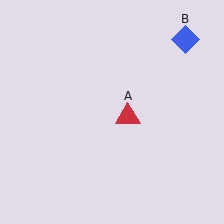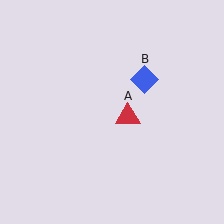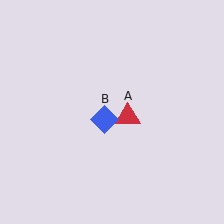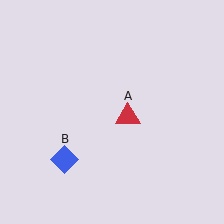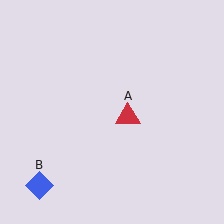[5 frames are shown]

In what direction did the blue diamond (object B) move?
The blue diamond (object B) moved down and to the left.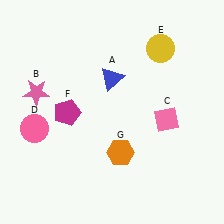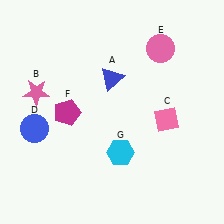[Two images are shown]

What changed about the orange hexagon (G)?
In Image 1, G is orange. In Image 2, it changed to cyan.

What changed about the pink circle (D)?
In Image 1, D is pink. In Image 2, it changed to blue.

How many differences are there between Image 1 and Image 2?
There are 3 differences between the two images.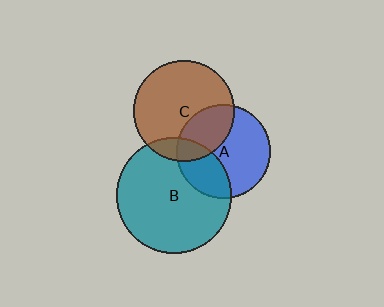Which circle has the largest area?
Circle B (teal).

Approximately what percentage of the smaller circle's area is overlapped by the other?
Approximately 15%.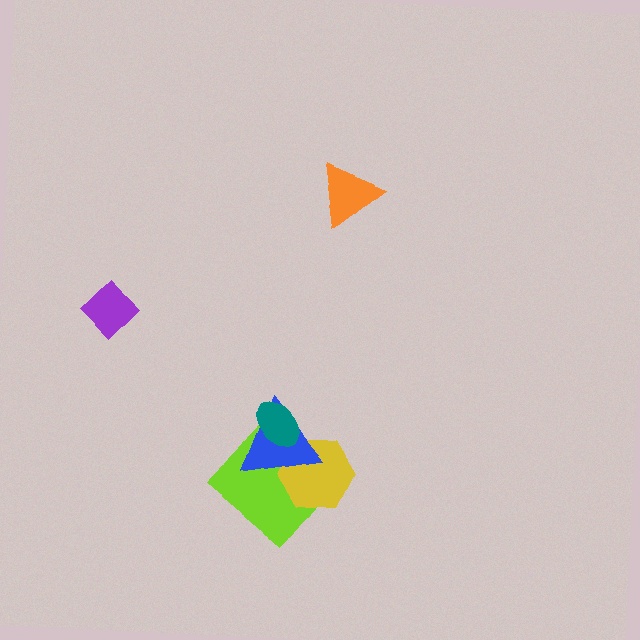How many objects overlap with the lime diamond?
3 objects overlap with the lime diamond.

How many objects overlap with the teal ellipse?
2 objects overlap with the teal ellipse.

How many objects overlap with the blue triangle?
3 objects overlap with the blue triangle.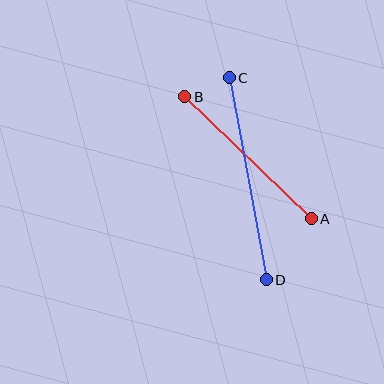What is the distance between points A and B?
The distance is approximately 176 pixels.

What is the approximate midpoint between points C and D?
The midpoint is at approximately (248, 179) pixels.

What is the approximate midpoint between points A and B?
The midpoint is at approximately (248, 158) pixels.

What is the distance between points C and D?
The distance is approximately 205 pixels.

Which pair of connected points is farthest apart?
Points C and D are farthest apart.